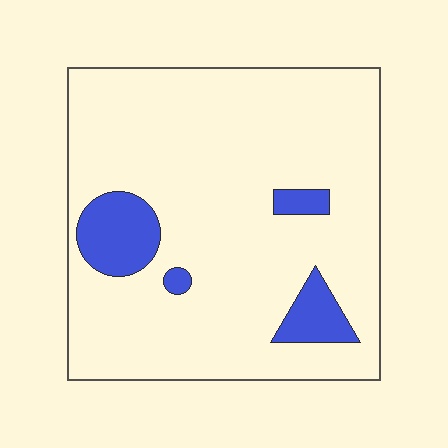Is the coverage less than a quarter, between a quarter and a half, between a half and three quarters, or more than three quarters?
Less than a quarter.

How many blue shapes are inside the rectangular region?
4.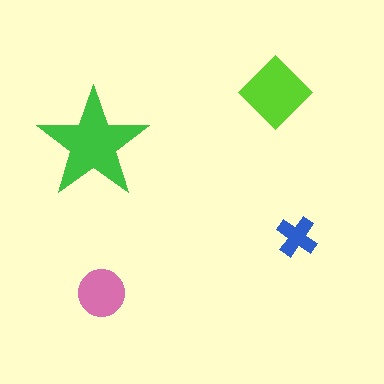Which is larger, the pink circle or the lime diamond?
The lime diamond.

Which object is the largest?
The green star.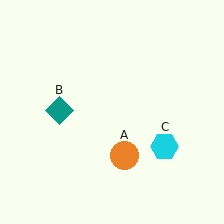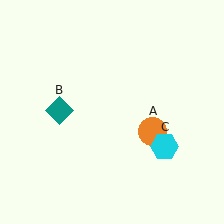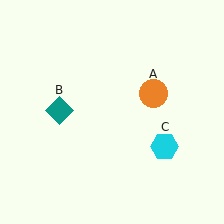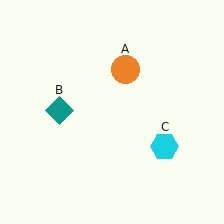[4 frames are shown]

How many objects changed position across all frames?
1 object changed position: orange circle (object A).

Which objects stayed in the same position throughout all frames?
Teal diamond (object B) and cyan hexagon (object C) remained stationary.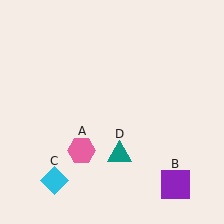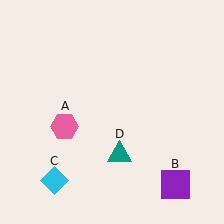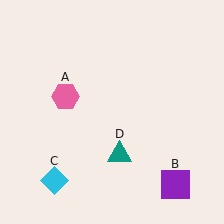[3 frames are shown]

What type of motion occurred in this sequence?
The pink hexagon (object A) rotated clockwise around the center of the scene.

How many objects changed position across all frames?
1 object changed position: pink hexagon (object A).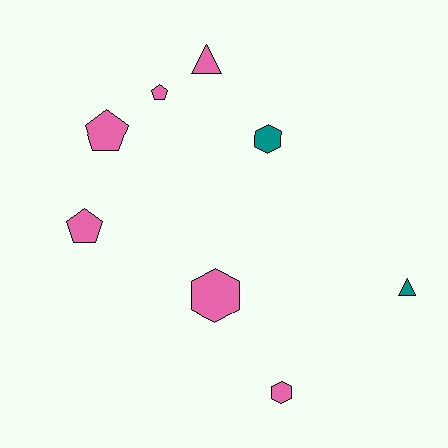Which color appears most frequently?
Pink, with 6 objects.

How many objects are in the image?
There are 8 objects.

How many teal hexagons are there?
There is 1 teal hexagon.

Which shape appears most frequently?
Hexagon, with 3 objects.